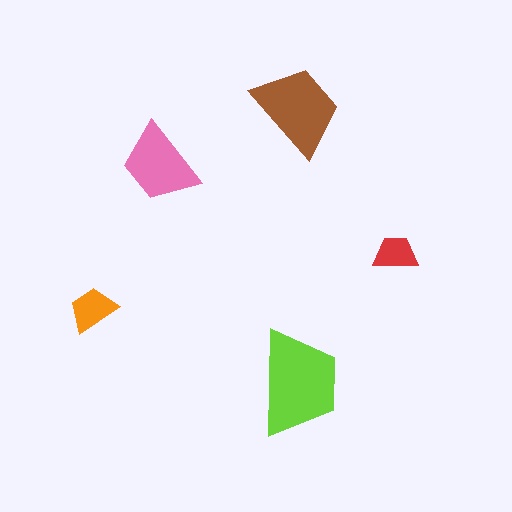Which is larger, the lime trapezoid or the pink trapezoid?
The lime one.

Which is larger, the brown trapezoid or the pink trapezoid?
The brown one.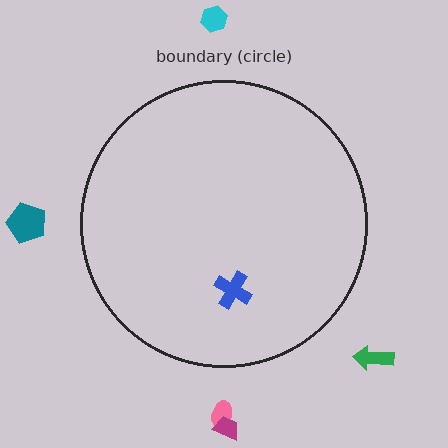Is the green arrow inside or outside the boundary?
Outside.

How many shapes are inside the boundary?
1 inside, 5 outside.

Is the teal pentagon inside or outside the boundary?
Outside.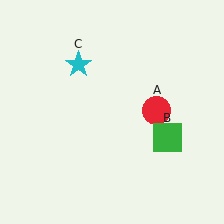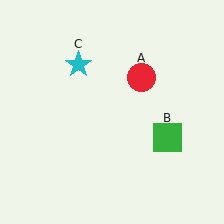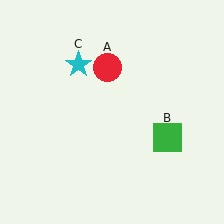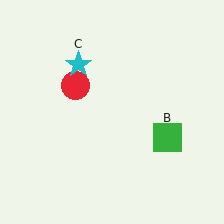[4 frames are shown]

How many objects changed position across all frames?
1 object changed position: red circle (object A).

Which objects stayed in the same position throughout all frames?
Green square (object B) and cyan star (object C) remained stationary.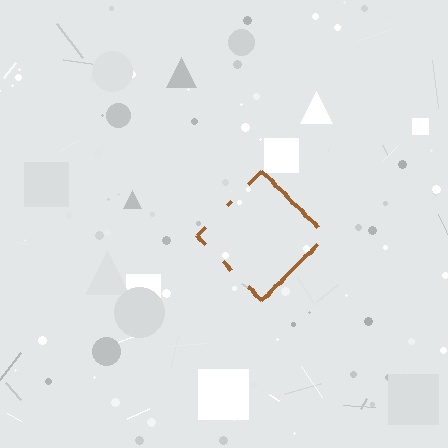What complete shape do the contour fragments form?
The contour fragments form a diamond.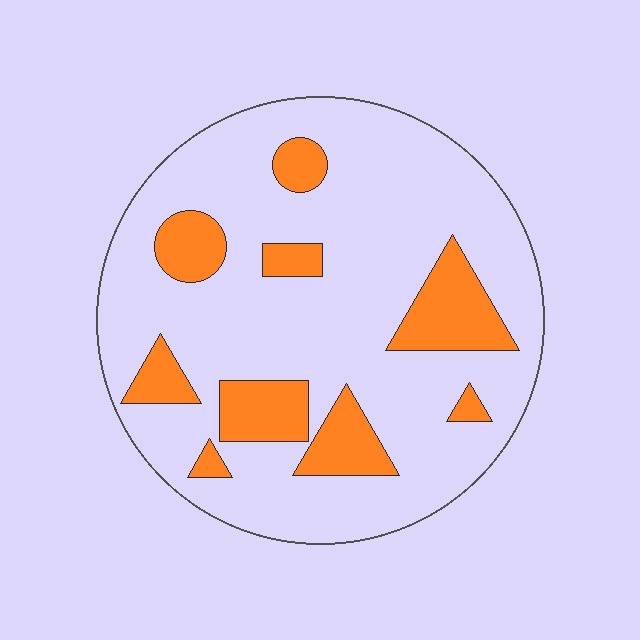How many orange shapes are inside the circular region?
9.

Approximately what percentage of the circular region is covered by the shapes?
Approximately 20%.